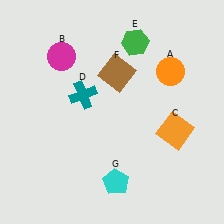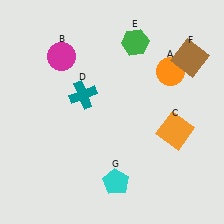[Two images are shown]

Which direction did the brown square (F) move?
The brown square (F) moved right.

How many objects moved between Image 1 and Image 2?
1 object moved between the two images.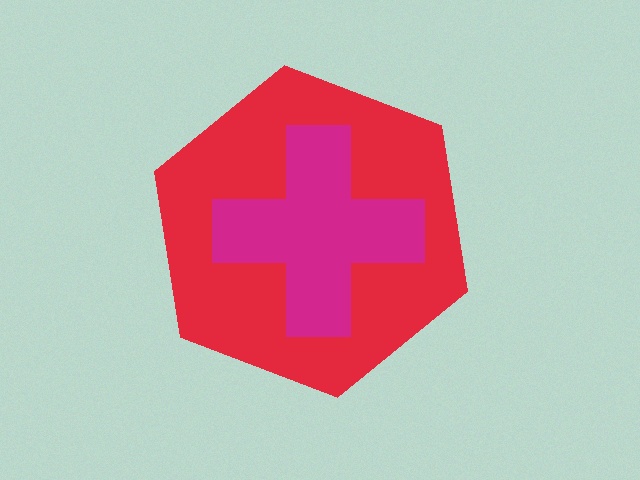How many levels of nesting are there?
2.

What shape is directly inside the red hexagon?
The magenta cross.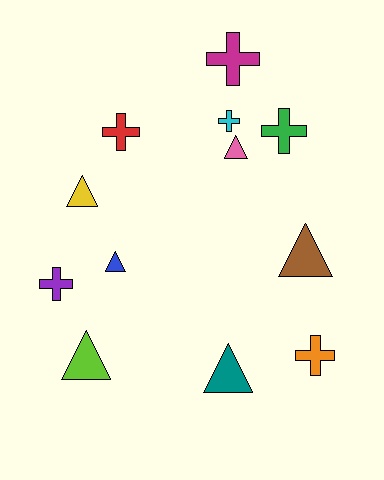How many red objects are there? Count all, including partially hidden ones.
There is 1 red object.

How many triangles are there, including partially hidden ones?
There are 6 triangles.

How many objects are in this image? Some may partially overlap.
There are 12 objects.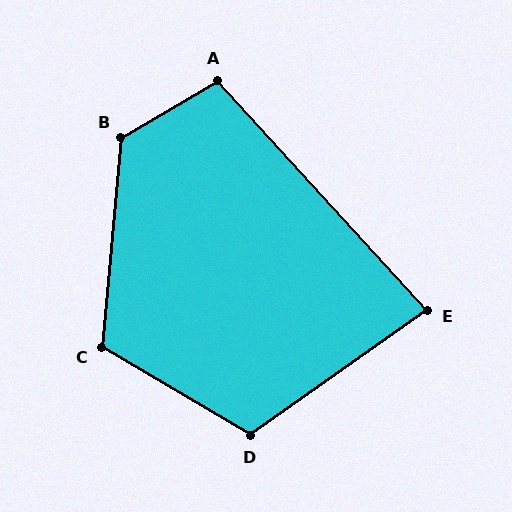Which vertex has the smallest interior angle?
E, at approximately 83 degrees.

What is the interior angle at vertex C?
Approximately 115 degrees (obtuse).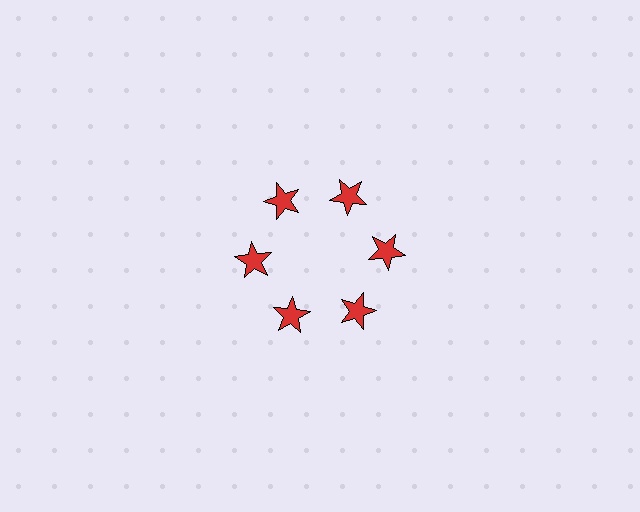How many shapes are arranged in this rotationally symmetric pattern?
There are 6 shapes, arranged in 6 groups of 1.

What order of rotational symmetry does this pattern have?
This pattern has 6-fold rotational symmetry.